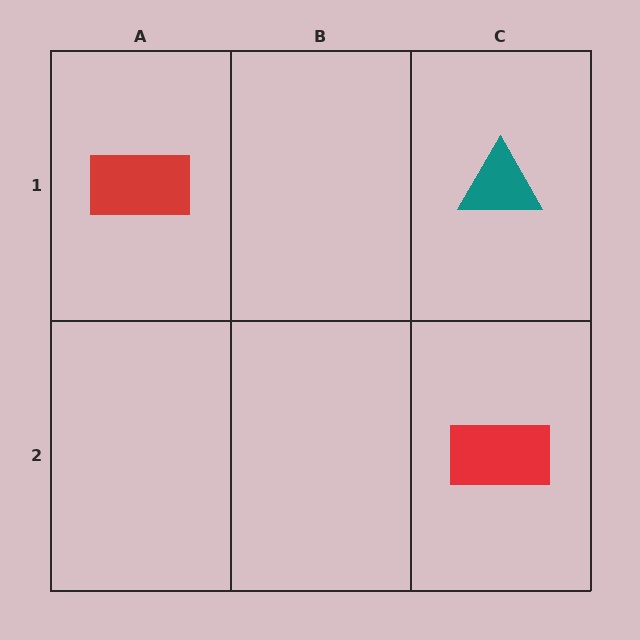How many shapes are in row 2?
1 shape.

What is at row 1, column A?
A red rectangle.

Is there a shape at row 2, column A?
No, that cell is empty.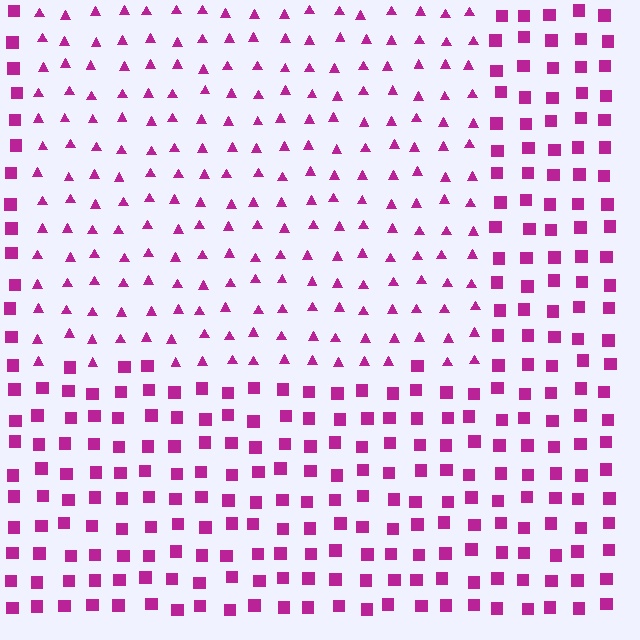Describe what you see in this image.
The image is filled with small magenta elements arranged in a uniform grid. A rectangle-shaped region contains triangles, while the surrounding area contains squares. The boundary is defined purely by the change in element shape.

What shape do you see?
I see a rectangle.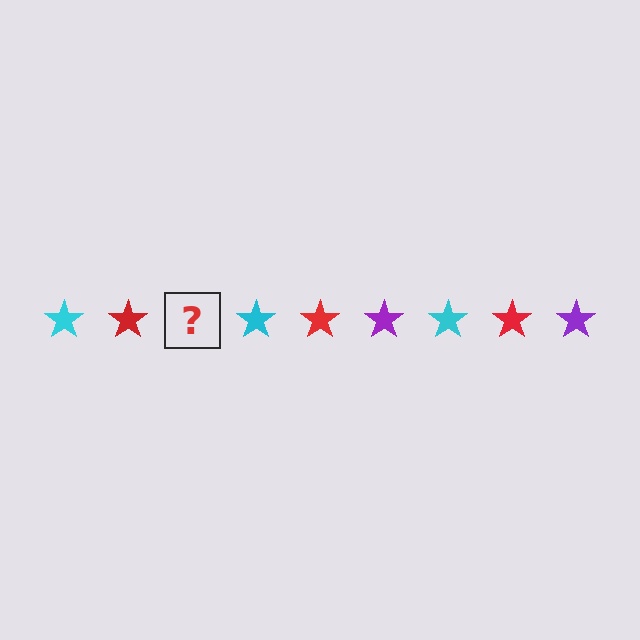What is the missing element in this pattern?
The missing element is a purple star.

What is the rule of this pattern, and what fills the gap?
The rule is that the pattern cycles through cyan, red, purple stars. The gap should be filled with a purple star.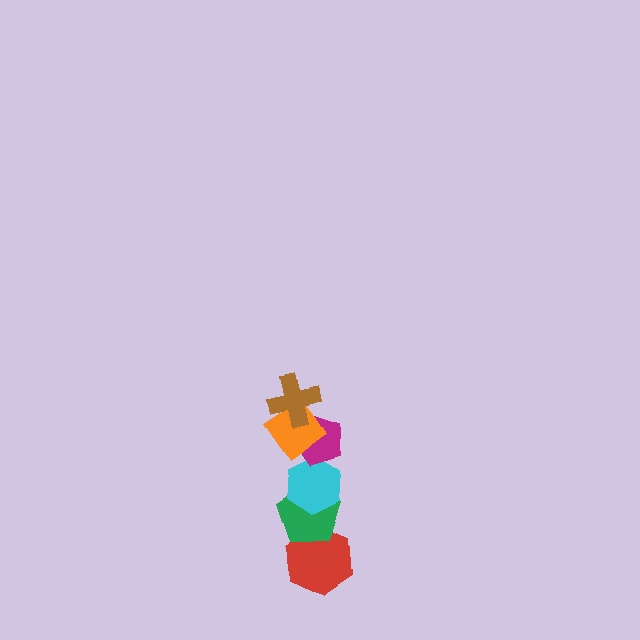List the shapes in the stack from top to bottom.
From top to bottom: the brown cross, the orange diamond, the magenta pentagon, the cyan hexagon, the green pentagon, the red hexagon.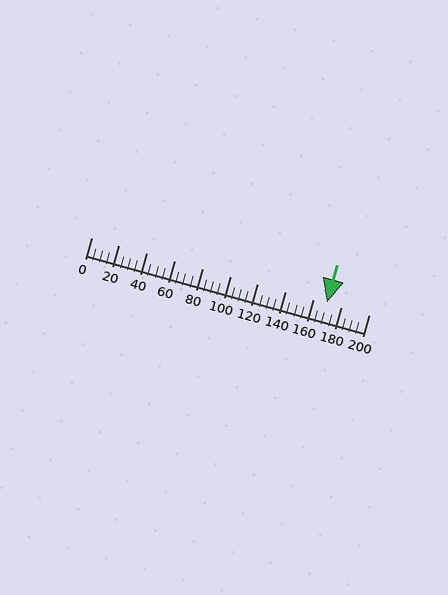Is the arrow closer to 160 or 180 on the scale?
The arrow is closer to 180.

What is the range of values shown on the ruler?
The ruler shows values from 0 to 200.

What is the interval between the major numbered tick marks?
The major tick marks are spaced 20 units apart.